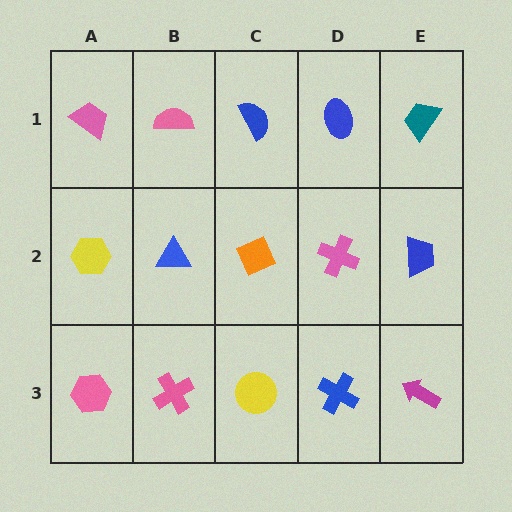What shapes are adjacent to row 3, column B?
A blue triangle (row 2, column B), a pink hexagon (row 3, column A), a yellow circle (row 3, column C).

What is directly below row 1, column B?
A blue triangle.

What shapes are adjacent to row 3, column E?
A blue trapezoid (row 2, column E), a blue cross (row 3, column D).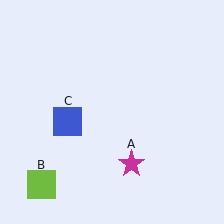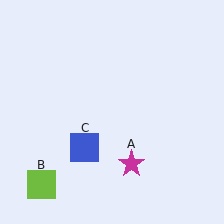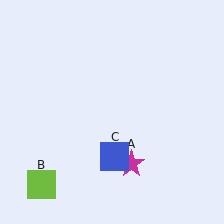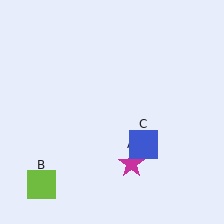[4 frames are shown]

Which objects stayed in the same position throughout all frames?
Magenta star (object A) and lime square (object B) remained stationary.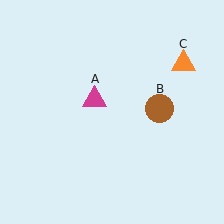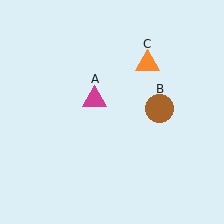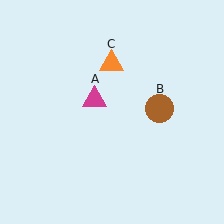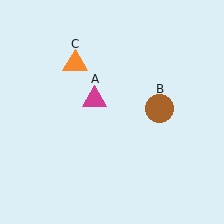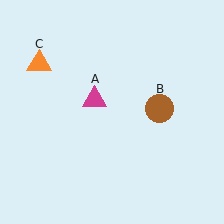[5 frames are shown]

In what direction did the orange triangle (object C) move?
The orange triangle (object C) moved left.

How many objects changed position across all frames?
1 object changed position: orange triangle (object C).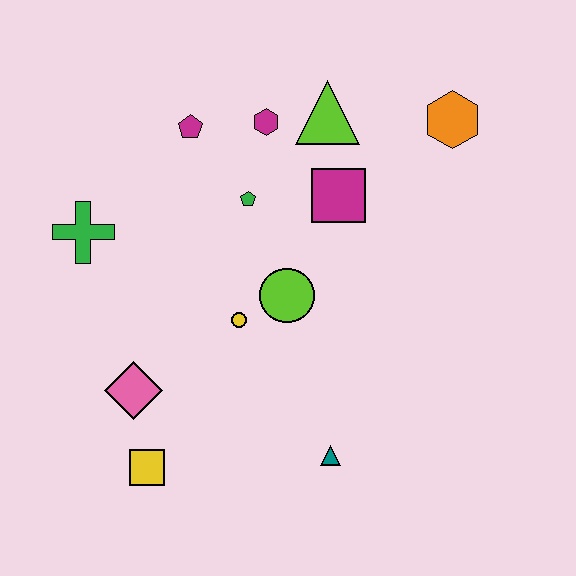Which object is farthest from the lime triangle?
The yellow square is farthest from the lime triangle.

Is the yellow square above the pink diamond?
No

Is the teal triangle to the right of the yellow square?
Yes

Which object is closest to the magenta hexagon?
The lime triangle is closest to the magenta hexagon.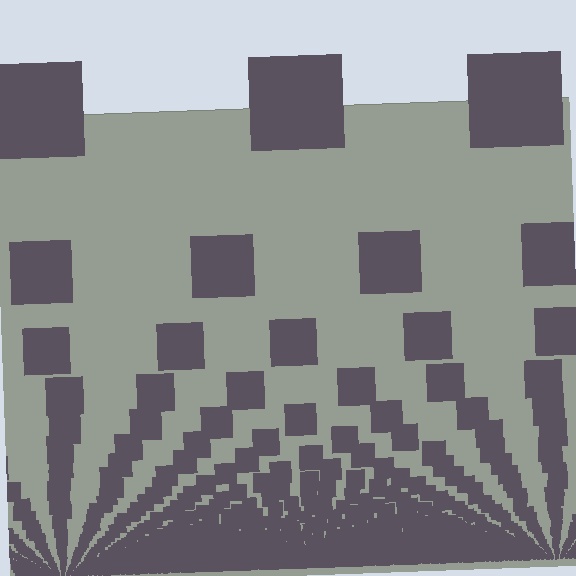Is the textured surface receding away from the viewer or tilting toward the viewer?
The surface appears to tilt toward the viewer. Texture elements get larger and sparser toward the top.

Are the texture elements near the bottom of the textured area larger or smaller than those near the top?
Smaller. The gradient is inverted — elements near the bottom are smaller and denser.